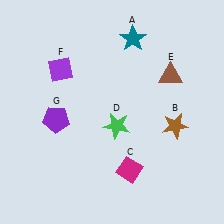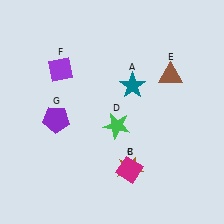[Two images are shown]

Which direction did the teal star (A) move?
The teal star (A) moved down.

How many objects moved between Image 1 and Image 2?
2 objects moved between the two images.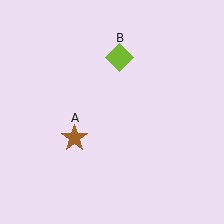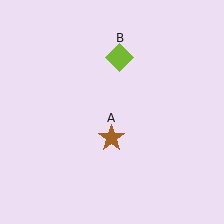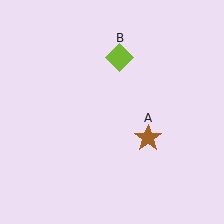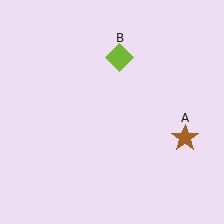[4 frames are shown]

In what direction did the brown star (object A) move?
The brown star (object A) moved right.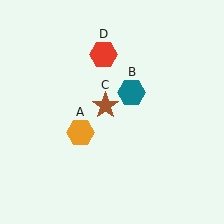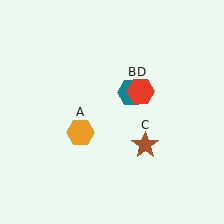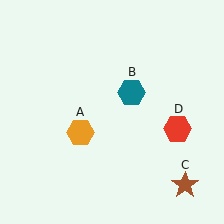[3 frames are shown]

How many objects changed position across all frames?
2 objects changed position: brown star (object C), red hexagon (object D).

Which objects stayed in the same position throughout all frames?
Orange hexagon (object A) and teal hexagon (object B) remained stationary.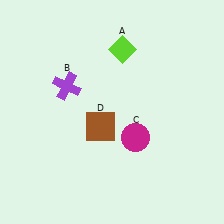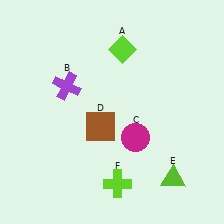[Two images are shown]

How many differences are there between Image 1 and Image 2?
There are 2 differences between the two images.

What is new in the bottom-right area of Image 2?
A lime triangle (E) was added in the bottom-right area of Image 2.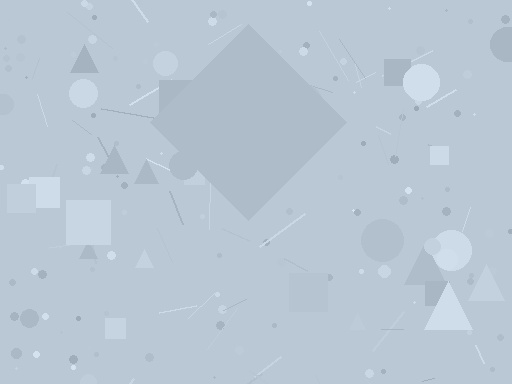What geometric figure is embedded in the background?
A diamond is embedded in the background.